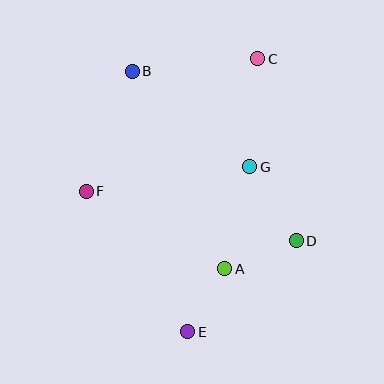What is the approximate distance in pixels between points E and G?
The distance between E and G is approximately 176 pixels.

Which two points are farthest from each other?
Points C and E are farthest from each other.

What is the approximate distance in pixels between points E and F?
The distance between E and F is approximately 173 pixels.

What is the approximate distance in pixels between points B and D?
The distance between B and D is approximately 236 pixels.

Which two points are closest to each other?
Points A and E are closest to each other.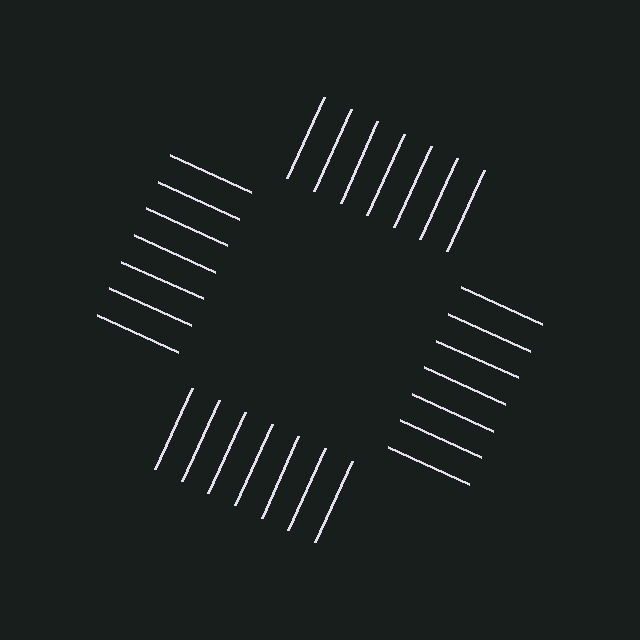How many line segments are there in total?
28 — 7 along each of the 4 edges.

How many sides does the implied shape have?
4 sides — the line-ends trace a square.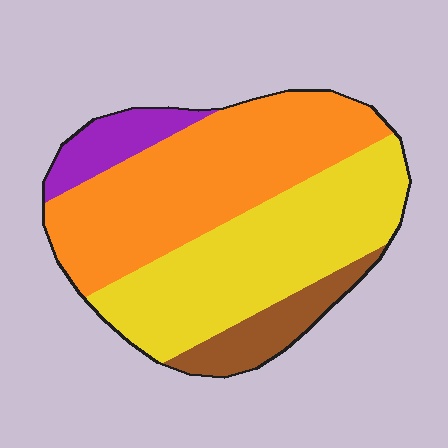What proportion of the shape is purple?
Purple covers roughly 10% of the shape.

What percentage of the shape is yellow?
Yellow covers around 40% of the shape.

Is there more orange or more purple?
Orange.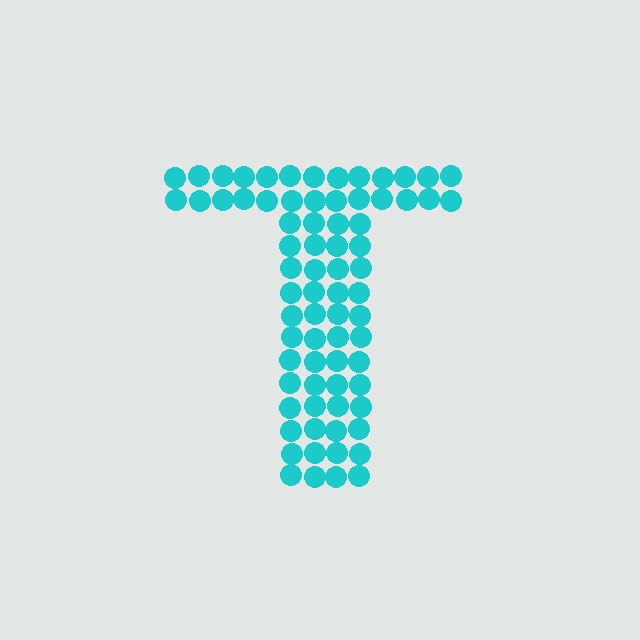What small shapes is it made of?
It is made of small circles.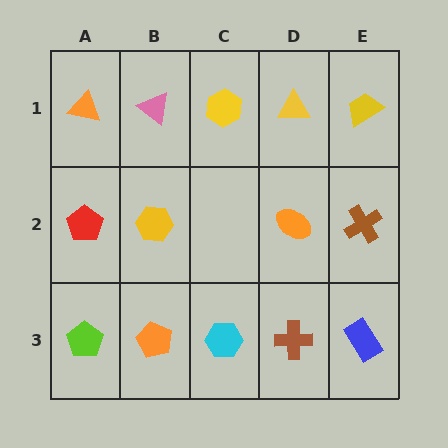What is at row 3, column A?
A lime pentagon.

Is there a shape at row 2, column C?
No, that cell is empty.